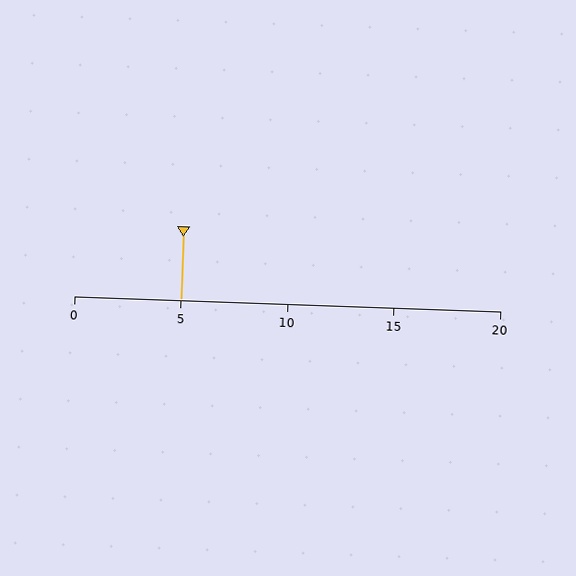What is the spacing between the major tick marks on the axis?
The major ticks are spaced 5 apart.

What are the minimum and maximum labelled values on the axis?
The axis runs from 0 to 20.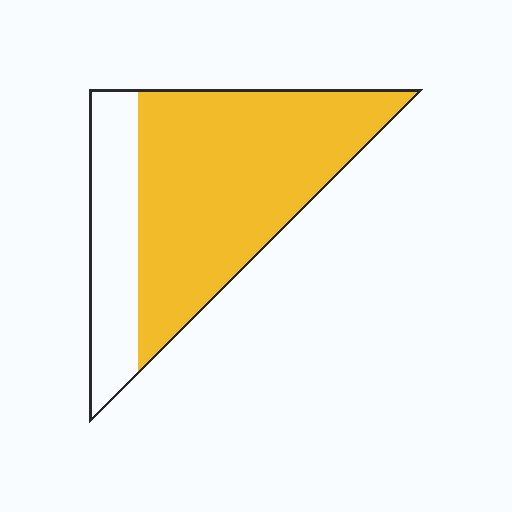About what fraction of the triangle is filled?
About three quarters (3/4).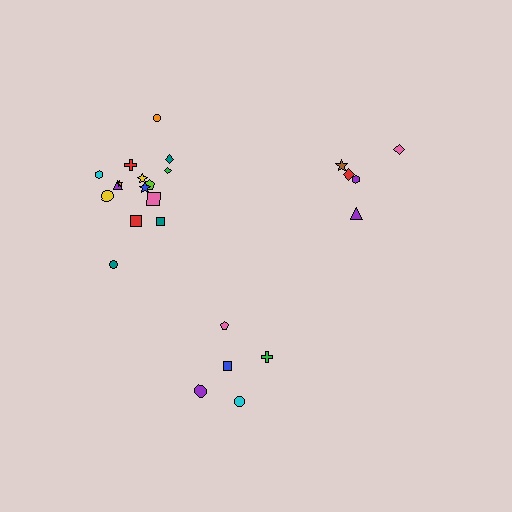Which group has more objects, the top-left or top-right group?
The top-left group.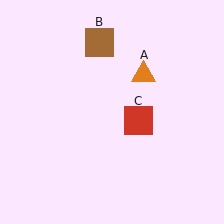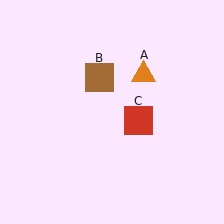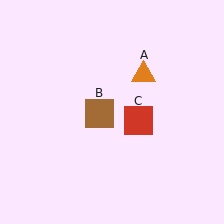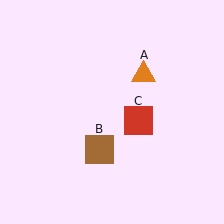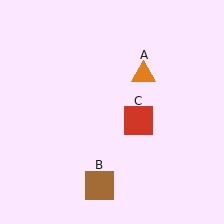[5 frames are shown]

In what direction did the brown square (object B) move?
The brown square (object B) moved down.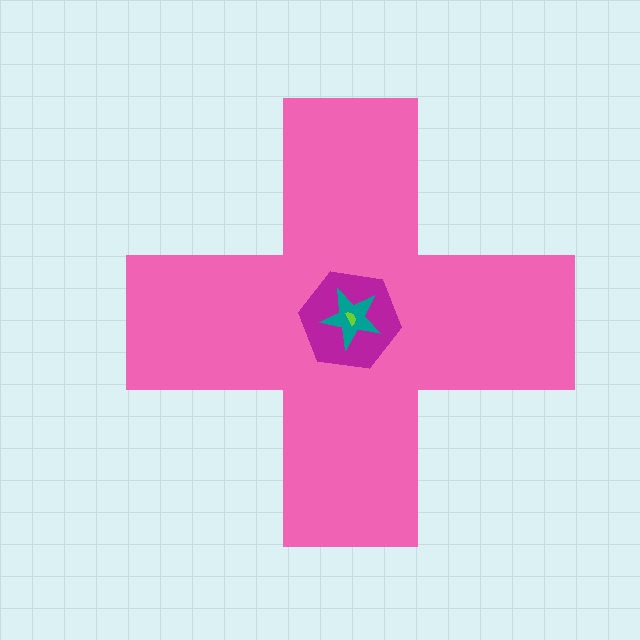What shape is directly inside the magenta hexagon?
The teal star.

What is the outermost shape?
The pink cross.